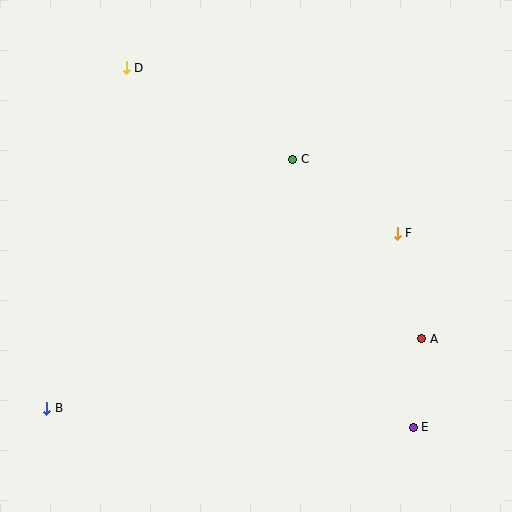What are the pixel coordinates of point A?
Point A is at (422, 339).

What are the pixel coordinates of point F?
Point F is at (397, 233).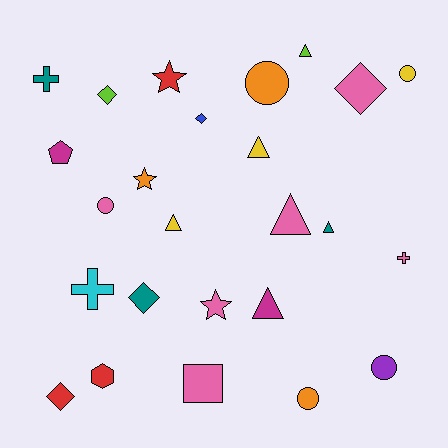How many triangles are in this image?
There are 6 triangles.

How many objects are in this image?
There are 25 objects.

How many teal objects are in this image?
There are 3 teal objects.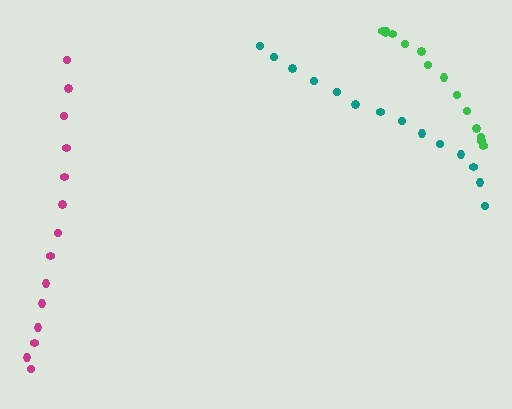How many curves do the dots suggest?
There are 3 distinct paths.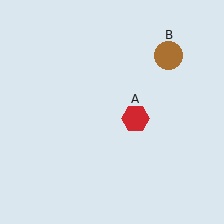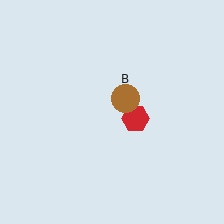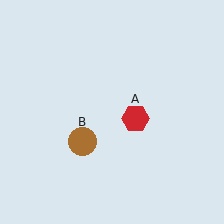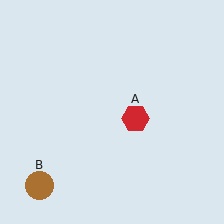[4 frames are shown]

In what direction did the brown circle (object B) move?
The brown circle (object B) moved down and to the left.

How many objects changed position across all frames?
1 object changed position: brown circle (object B).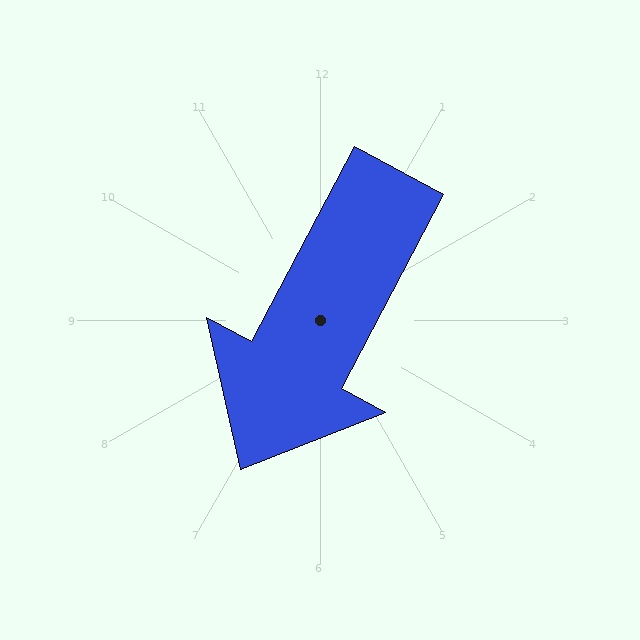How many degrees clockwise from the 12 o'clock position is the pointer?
Approximately 208 degrees.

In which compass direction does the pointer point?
Southwest.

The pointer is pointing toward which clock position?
Roughly 7 o'clock.